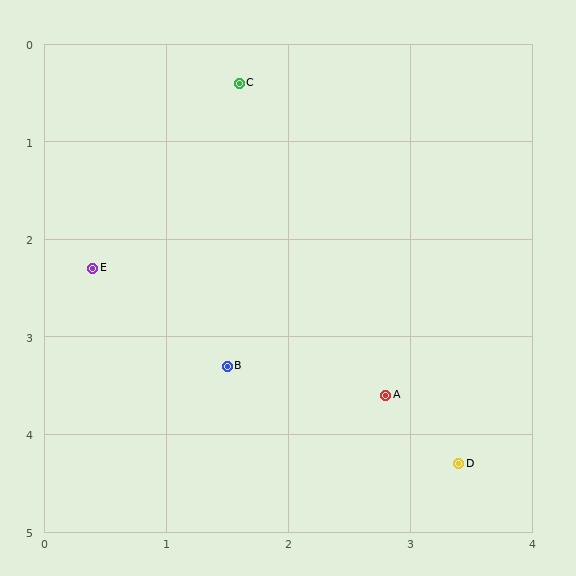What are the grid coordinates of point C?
Point C is at approximately (1.6, 0.4).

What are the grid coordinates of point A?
Point A is at approximately (2.8, 3.6).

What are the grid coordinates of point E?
Point E is at approximately (0.4, 2.3).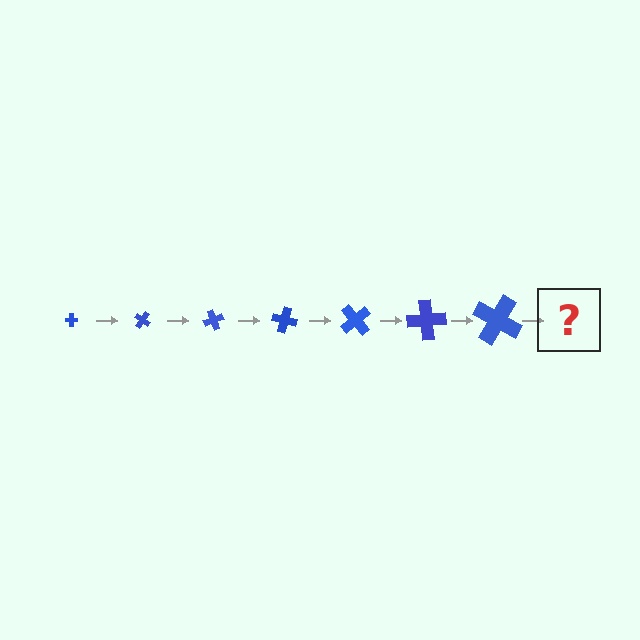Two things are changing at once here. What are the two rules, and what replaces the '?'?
The two rules are that the cross grows larger each step and it rotates 35 degrees each step. The '?' should be a cross, larger than the previous one and rotated 245 degrees from the start.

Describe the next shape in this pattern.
It should be a cross, larger than the previous one and rotated 245 degrees from the start.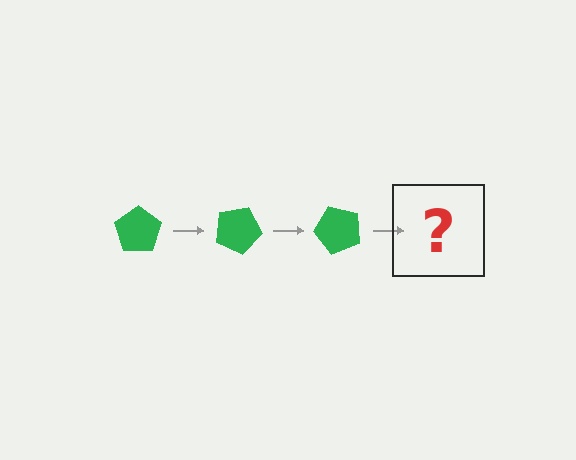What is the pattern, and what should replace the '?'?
The pattern is that the pentagon rotates 25 degrees each step. The '?' should be a green pentagon rotated 75 degrees.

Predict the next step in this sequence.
The next step is a green pentagon rotated 75 degrees.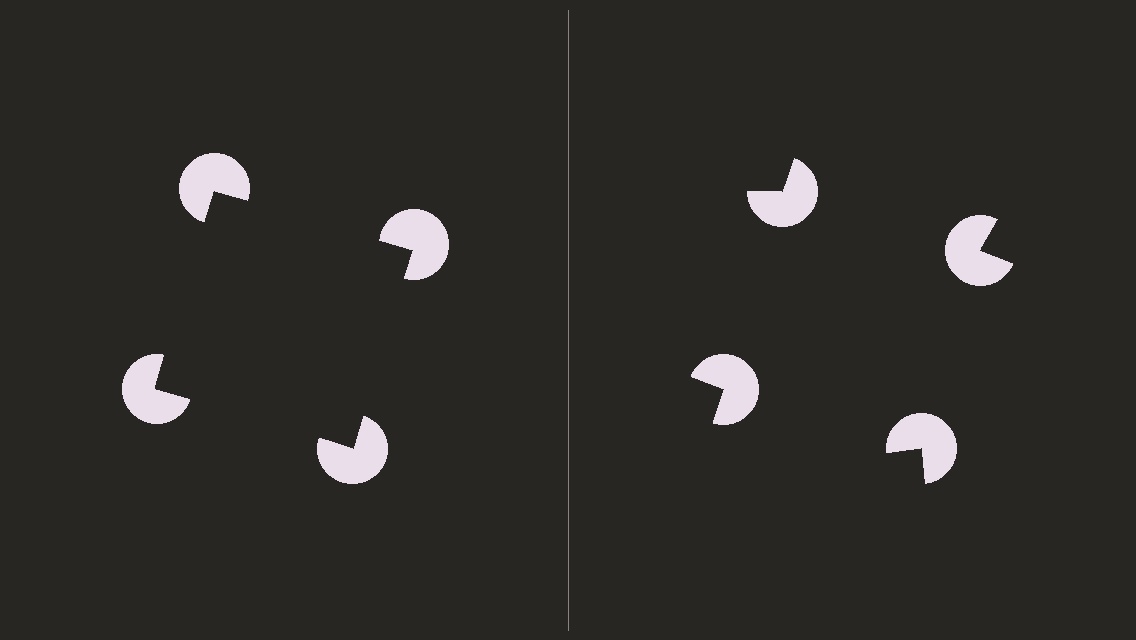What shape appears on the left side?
An illusory square.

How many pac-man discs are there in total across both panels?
8 — 4 on each side.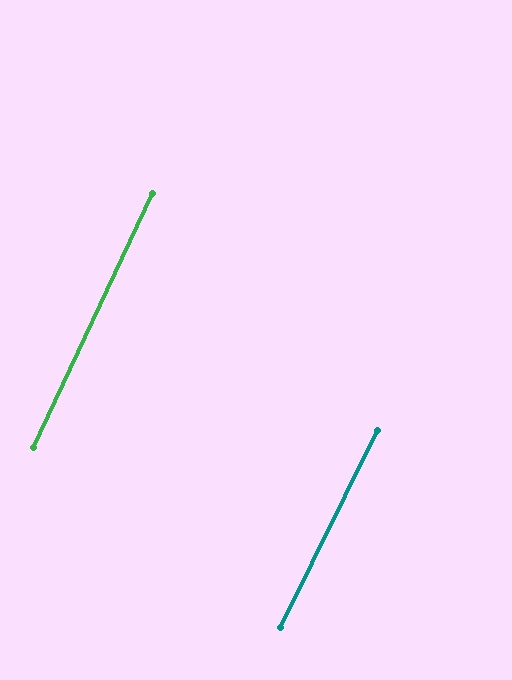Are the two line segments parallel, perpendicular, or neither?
Parallel — their directions differ by only 1.1°.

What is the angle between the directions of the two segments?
Approximately 1 degree.